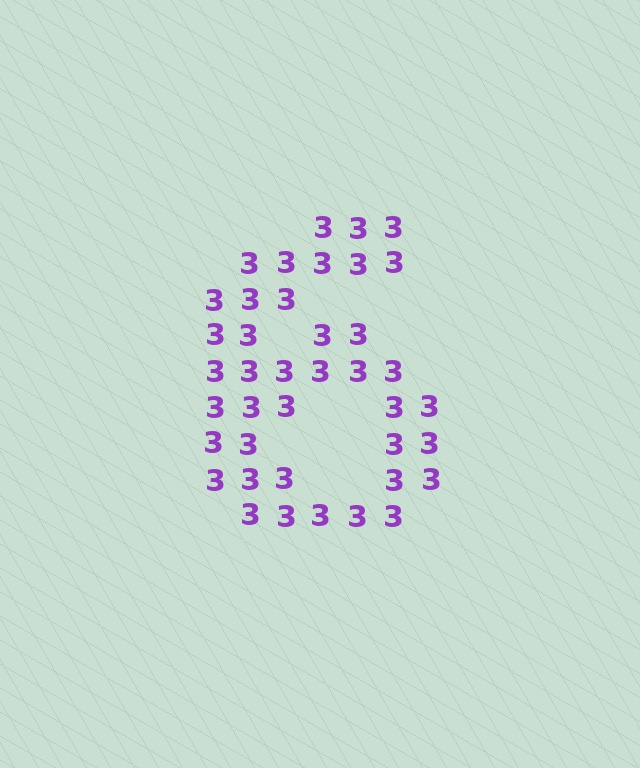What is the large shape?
The large shape is the digit 6.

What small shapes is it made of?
It is made of small digit 3's.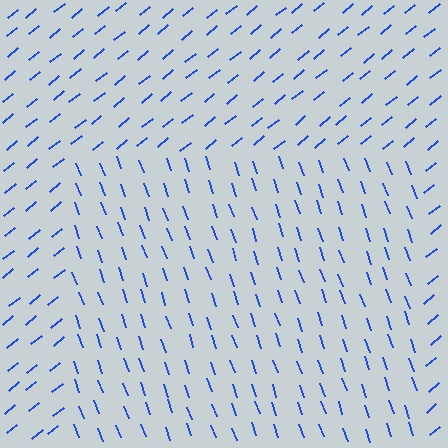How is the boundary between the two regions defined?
The boundary is defined purely by a change in line orientation (approximately 70 degrees difference). All lines are the same color and thickness.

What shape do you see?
I see a rectangle.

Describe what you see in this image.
The image is filled with small blue line segments. A rectangle region in the image has lines oriented differently from the surrounding lines, creating a visible texture boundary.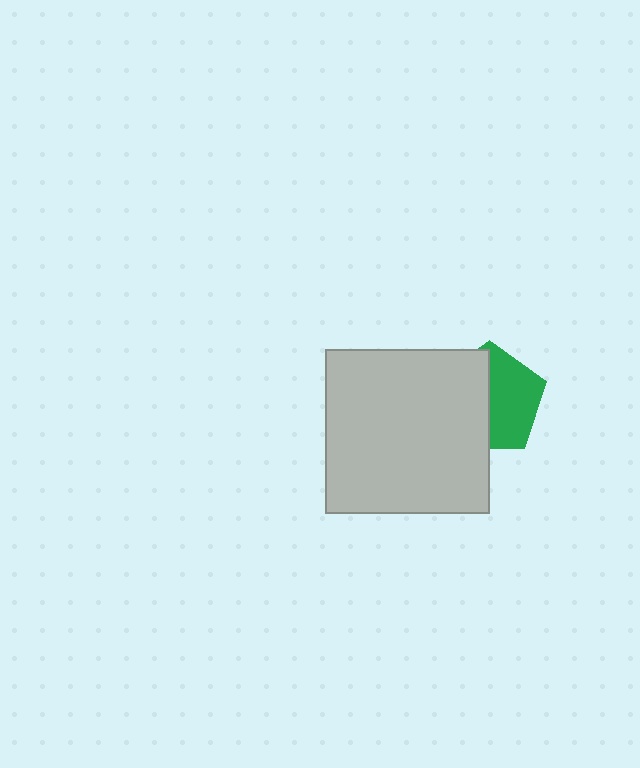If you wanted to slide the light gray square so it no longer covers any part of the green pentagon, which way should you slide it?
Slide it left — that is the most direct way to separate the two shapes.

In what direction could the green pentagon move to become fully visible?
The green pentagon could move right. That would shift it out from behind the light gray square entirely.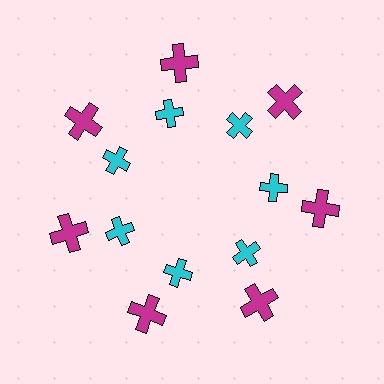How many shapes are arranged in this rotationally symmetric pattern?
There are 14 shapes, arranged in 7 groups of 2.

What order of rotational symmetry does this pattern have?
This pattern has 7-fold rotational symmetry.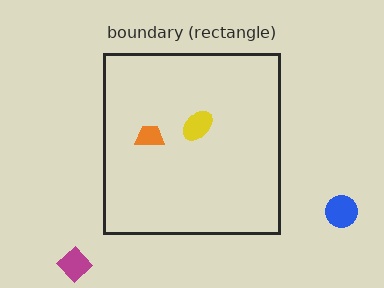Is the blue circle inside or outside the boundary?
Outside.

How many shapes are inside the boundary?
2 inside, 2 outside.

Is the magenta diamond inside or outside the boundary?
Outside.